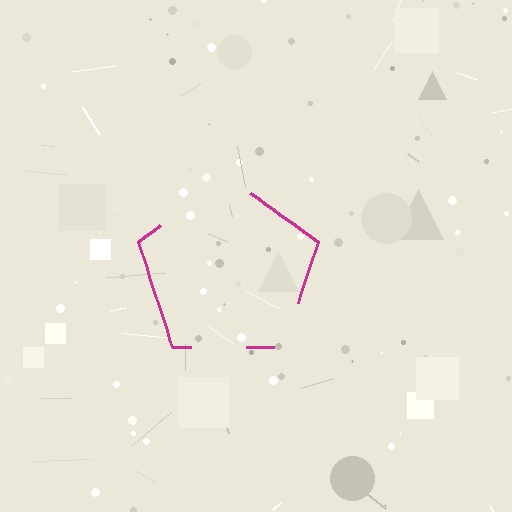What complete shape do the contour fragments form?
The contour fragments form a pentagon.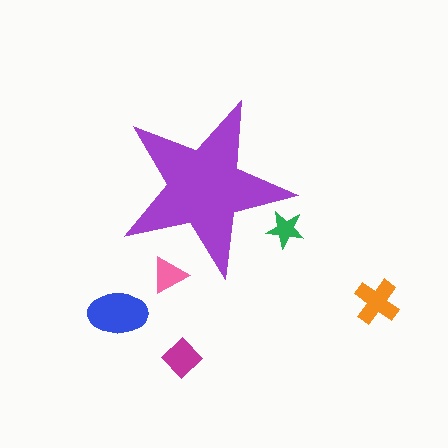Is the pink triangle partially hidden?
Yes, the pink triangle is partially hidden behind the purple star.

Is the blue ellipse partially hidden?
No, the blue ellipse is fully visible.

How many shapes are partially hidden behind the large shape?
2 shapes are partially hidden.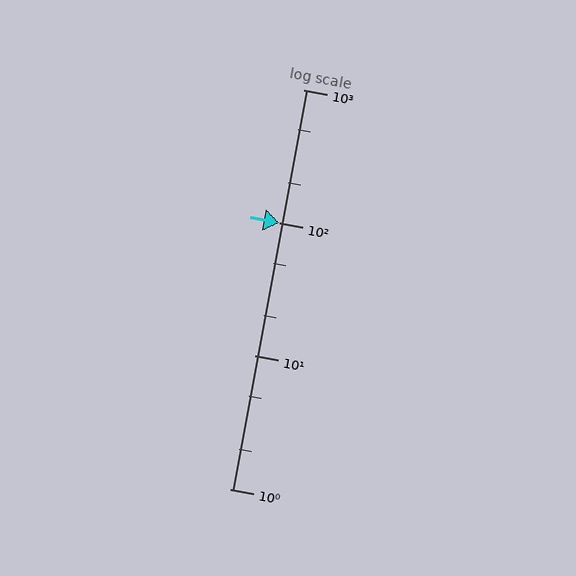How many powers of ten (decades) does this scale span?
The scale spans 3 decades, from 1 to 1000.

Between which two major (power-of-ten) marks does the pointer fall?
The pointer is between 100 and 1000.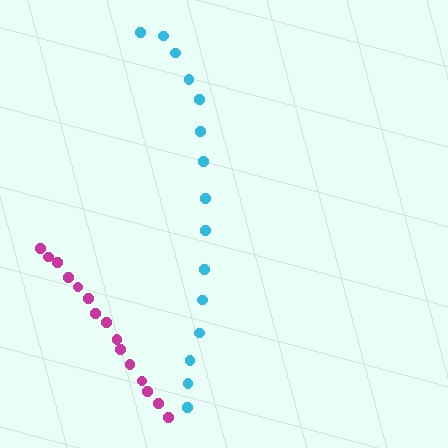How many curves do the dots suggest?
There are 2 distinct paths.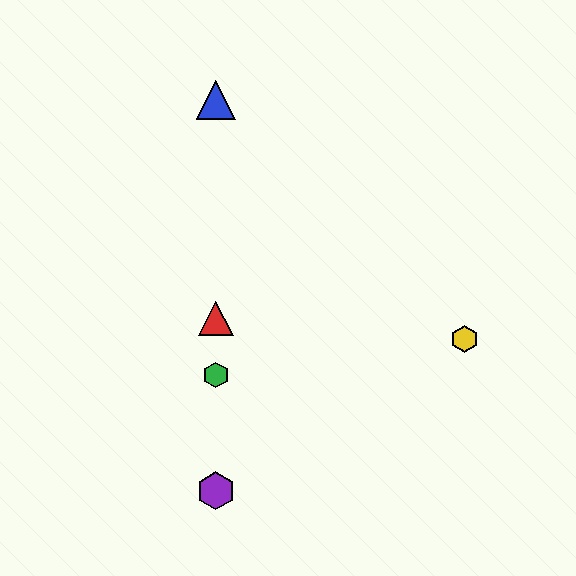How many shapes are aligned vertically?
4 shapes (the red triangle, the blue triangle, the green hexagon, the purple hexagon) are aligned vertically.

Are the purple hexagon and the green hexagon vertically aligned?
Yes, both are at x≈216.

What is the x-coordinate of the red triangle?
The red triangle is at x≈216.